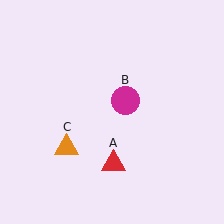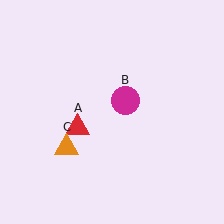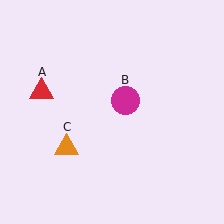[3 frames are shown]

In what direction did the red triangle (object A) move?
The red triangle (object A) moved up and to the left.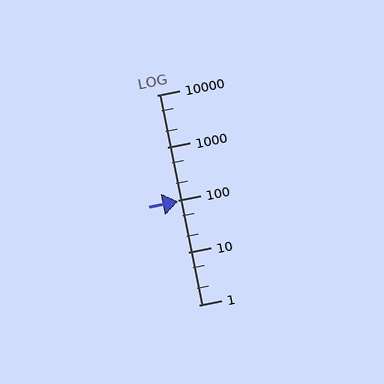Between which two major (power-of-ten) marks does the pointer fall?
The pointer is between 10 and 100.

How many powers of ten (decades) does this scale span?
The scale spans 4 decades, from 1 to 10000.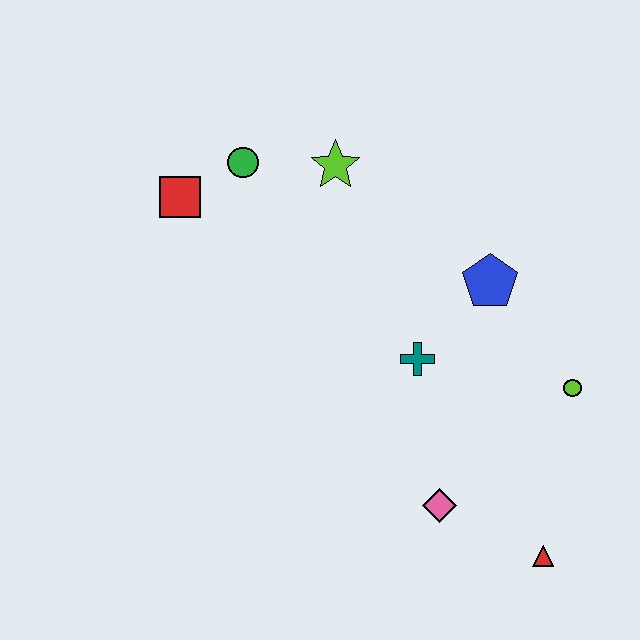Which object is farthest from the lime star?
The red triangle is farthest from the lime star.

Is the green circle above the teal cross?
Yes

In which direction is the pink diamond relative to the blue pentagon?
The pink diamond is below the blue pentagon.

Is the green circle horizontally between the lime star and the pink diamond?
No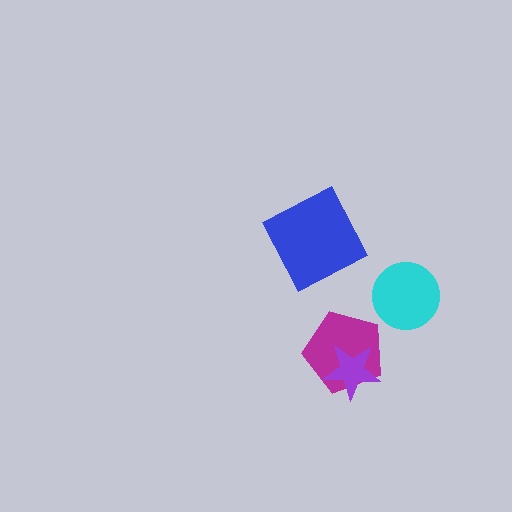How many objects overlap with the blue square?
0 objects overlap with the blue square.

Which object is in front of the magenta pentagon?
The purple star is in front of the magenta pentagon.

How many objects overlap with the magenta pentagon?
1 object overlaps with the magenta pentagon.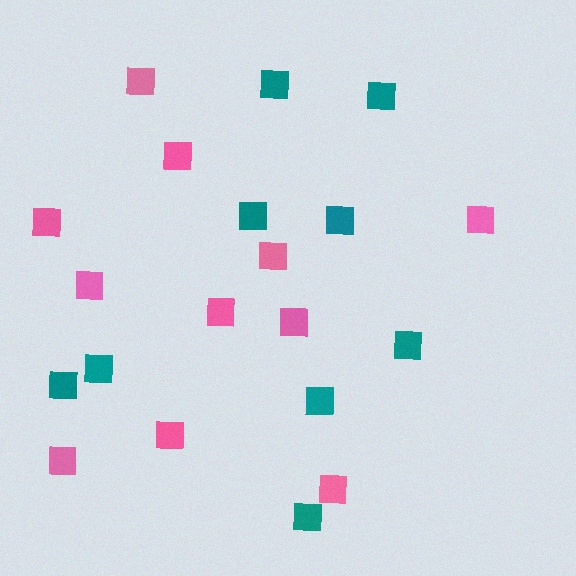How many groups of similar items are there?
There are 2 groups: one group of teal squares (9) and one group of pink squares (11).